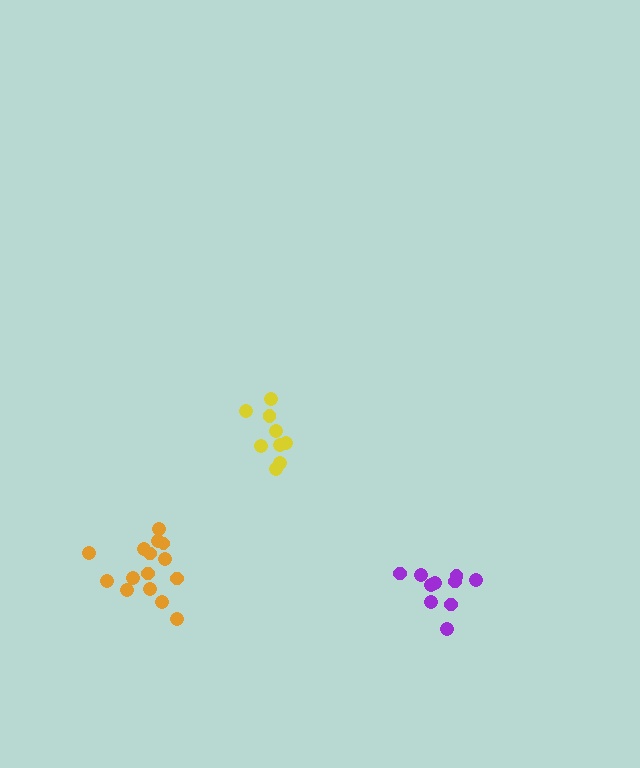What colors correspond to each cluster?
The clusters are colored: yellow, orange, purple.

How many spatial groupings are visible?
There are 3 spatial groupings.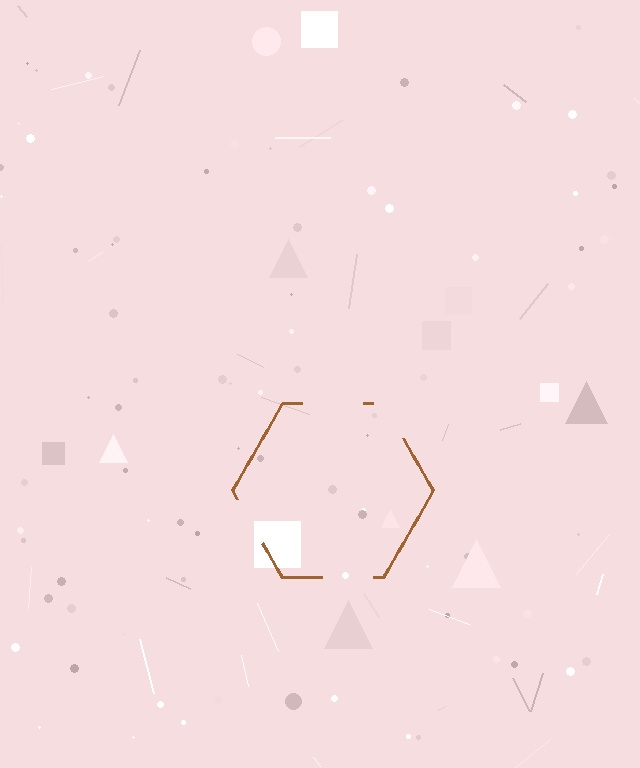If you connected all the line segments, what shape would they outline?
They would outline a hexagon.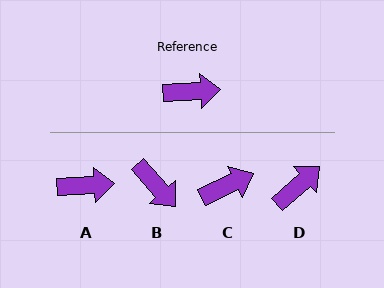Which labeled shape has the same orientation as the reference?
A.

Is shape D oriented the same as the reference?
No, it is off by about 39 degrees.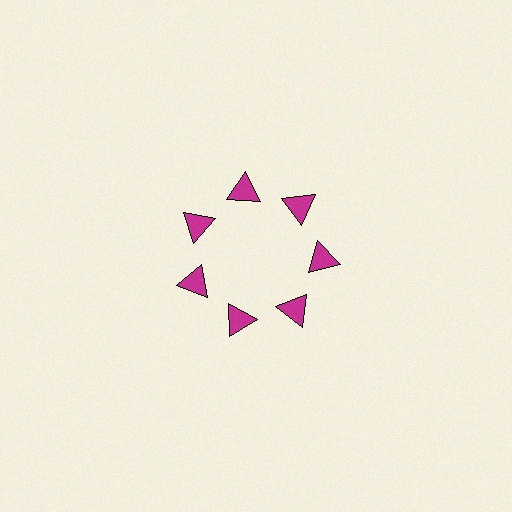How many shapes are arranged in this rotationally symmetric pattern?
There are 7 shapes, arranged in 7 groups of 1.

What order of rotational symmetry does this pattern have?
This pattern has 7-fold rotational symmetry.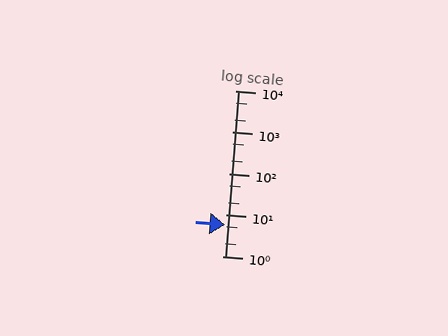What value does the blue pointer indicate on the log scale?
The pointer indicates approximately 5.6.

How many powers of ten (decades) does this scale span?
The scale spans 4 decades, from 1 to 10000.